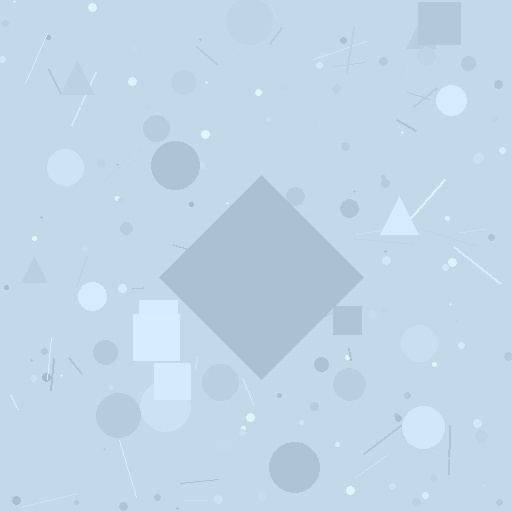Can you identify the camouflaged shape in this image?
The camouflaged shape is a diamond.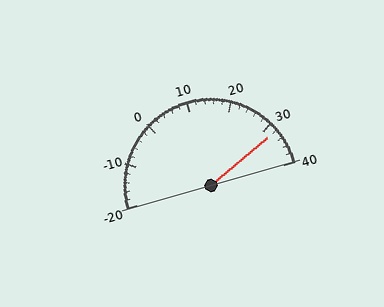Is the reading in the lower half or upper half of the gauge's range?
The reading is in the upper half of the range (-20 to 40).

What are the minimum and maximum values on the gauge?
The gauge ranges from -20 to 40.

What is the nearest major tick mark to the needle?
The nearest major tick mark is 30.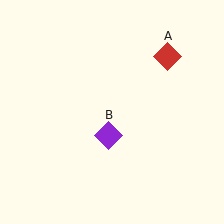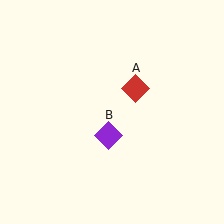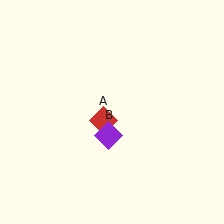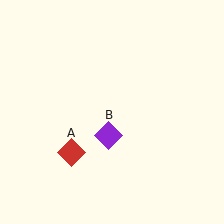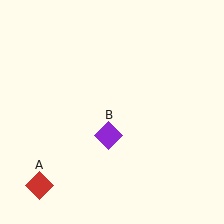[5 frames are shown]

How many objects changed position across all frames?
1 object changed position: red diamond (object A).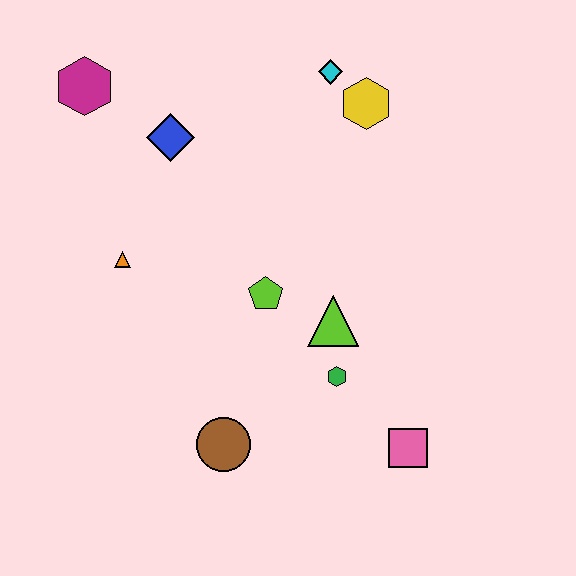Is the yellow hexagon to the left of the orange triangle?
No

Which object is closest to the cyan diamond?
The yellow hexagon is closest to the cyan diamond.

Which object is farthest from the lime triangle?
The magenta hexagon is farthest from the lime triangle.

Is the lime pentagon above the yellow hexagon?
No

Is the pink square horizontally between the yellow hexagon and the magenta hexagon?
No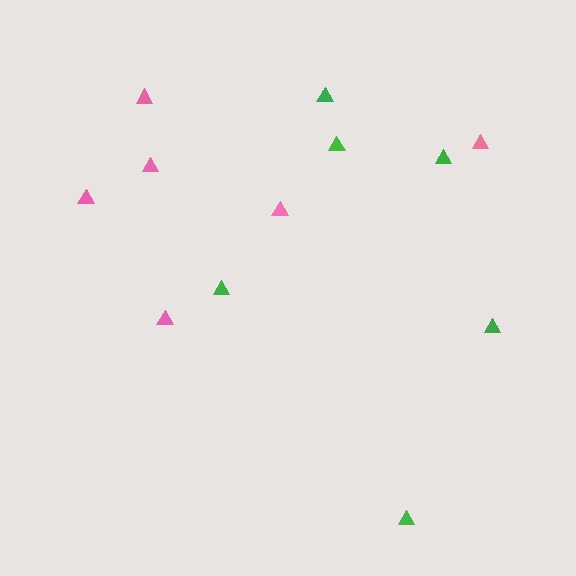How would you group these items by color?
There are 2 groups: one group of green triangles (6) and one group of pink triangles (6).